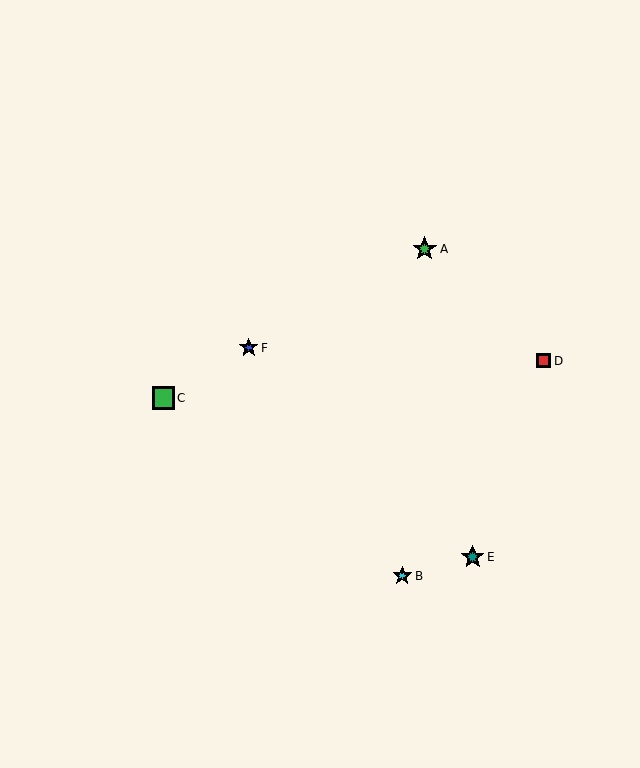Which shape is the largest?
The green star (labeled A) is the largest.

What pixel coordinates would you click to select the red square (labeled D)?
Click at (544, 361) to select the red square D.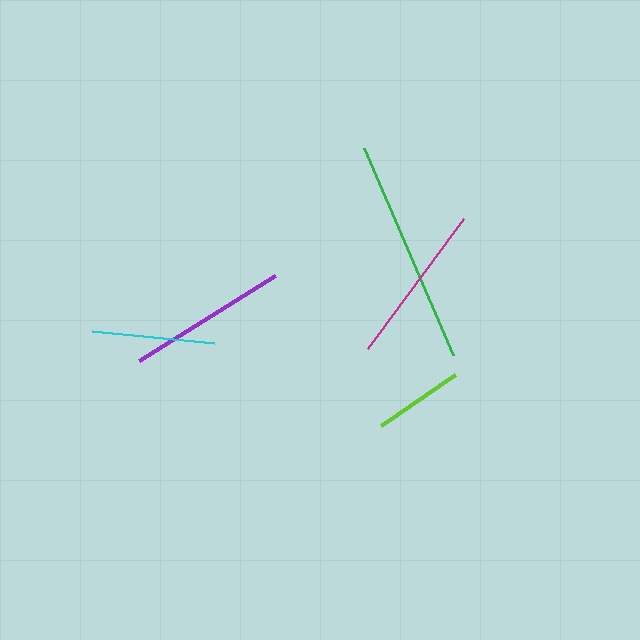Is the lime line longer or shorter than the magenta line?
The magenta line is longer than the lime line.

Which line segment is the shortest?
The lime line is the shortest at approximately 90 pixels.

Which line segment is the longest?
The green line is the longest at approximately 226 pixels.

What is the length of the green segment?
The green segment is approximately 226 pixels long.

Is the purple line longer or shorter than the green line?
The green line is longer than the purple line.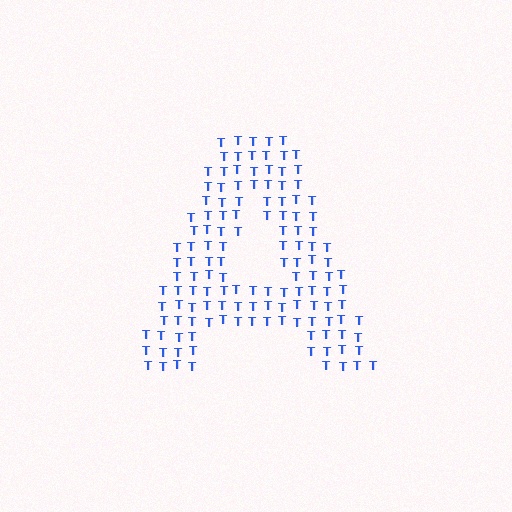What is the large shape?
The large shape is the letter A.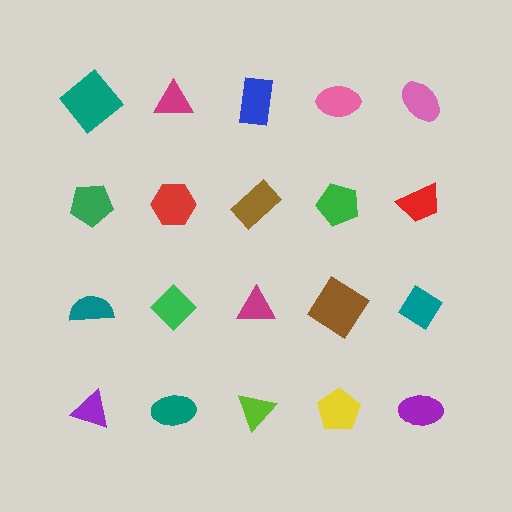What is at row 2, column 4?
A green pentagon.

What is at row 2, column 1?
A green pentagon.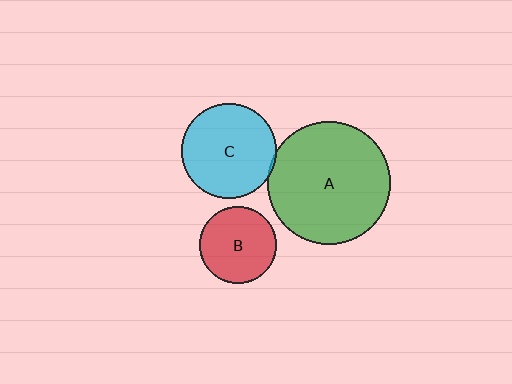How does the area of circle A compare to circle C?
Approximately 1.7 times.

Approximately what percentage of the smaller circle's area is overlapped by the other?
Approximately 5%.